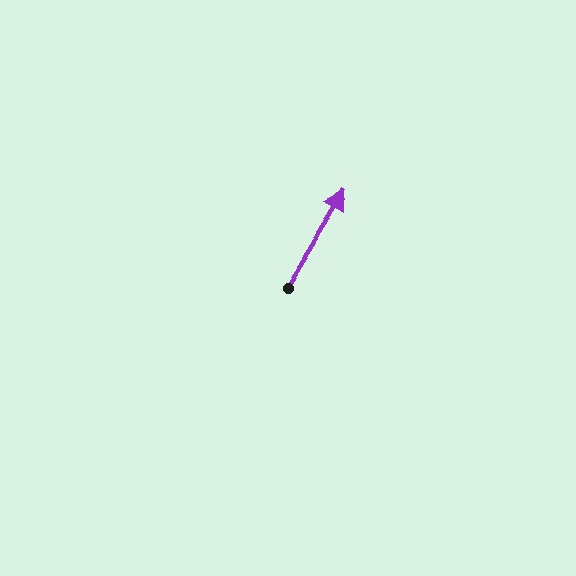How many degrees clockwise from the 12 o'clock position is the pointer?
Approximately 32 degrees.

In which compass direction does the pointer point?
Northeast.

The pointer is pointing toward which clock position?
Roughly 1 o'clock.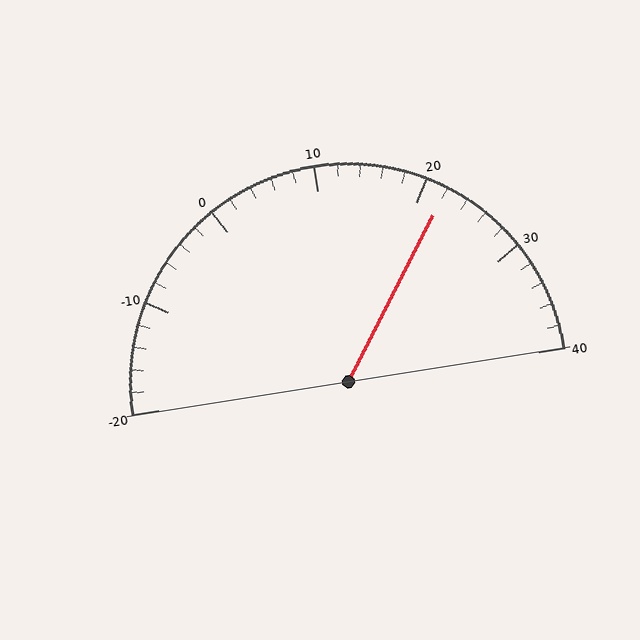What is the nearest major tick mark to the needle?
The nearest major tick mark is 20.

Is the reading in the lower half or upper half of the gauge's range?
The reading is in the upper half of the range (-20 to 40).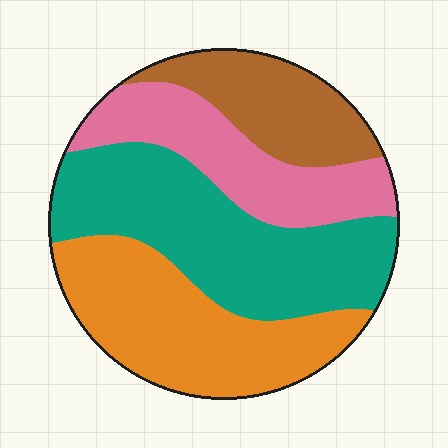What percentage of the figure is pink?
Pink covers roughly 20% of the figure.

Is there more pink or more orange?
Orange.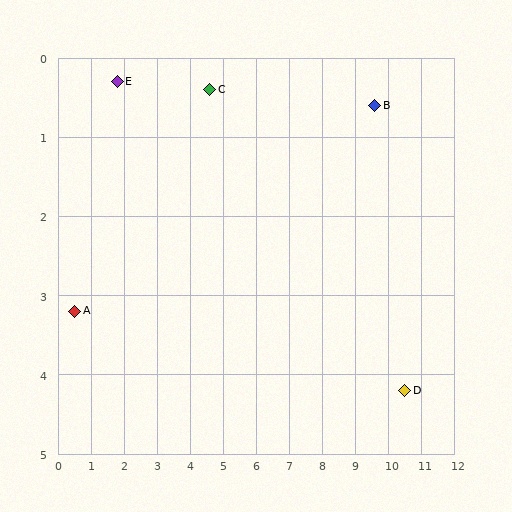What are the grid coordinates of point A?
Point A is at approximately (0.5, 3.2).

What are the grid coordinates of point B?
Point B is at approximately (9.6, 0.6).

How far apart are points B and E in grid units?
Points B and E are about 7.8 grid units apart.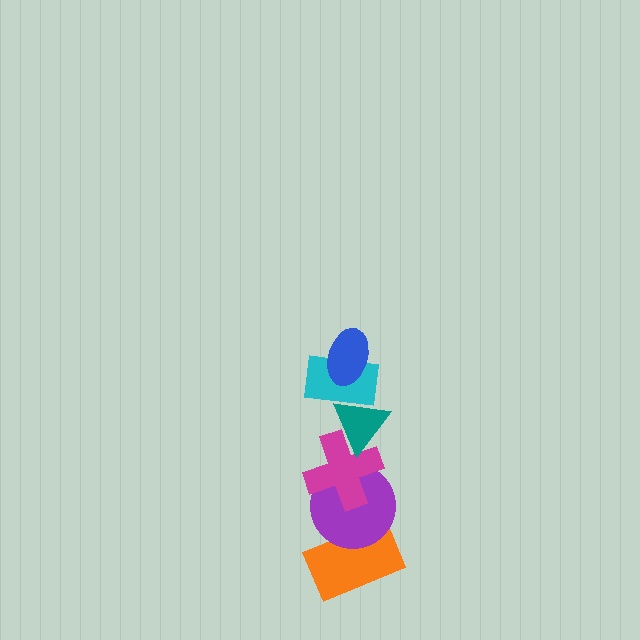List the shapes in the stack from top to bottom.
From top to bottom: the blue ellipse, the cyan rectangle, the teal triangle, the magenta cross, the purple circle, the orange rectangle.